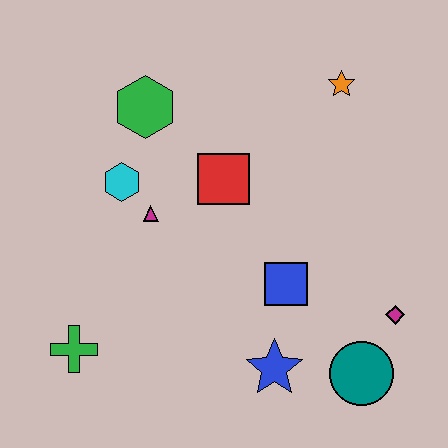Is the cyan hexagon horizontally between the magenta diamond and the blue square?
No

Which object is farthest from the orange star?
The green cross is farthest from the orange star.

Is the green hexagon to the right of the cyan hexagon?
Yes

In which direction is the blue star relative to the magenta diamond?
The blue star is to the left of the magenta diamond.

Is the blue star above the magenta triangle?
No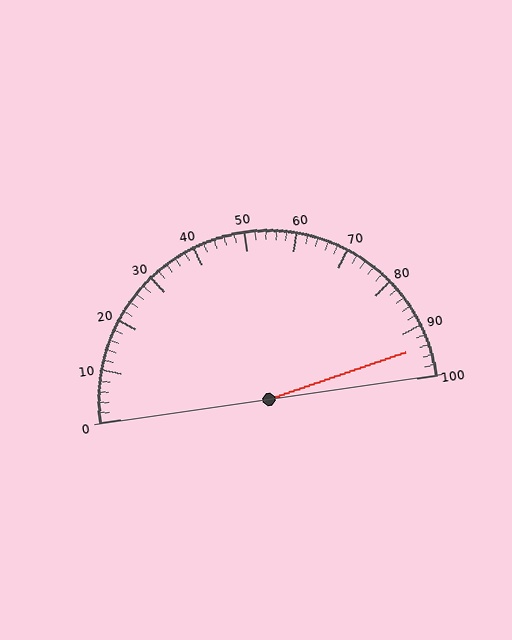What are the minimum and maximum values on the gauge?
The gauge ranges from 0 to 100.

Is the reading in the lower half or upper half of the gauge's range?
The reading is in the upper half of the range (0 to 100).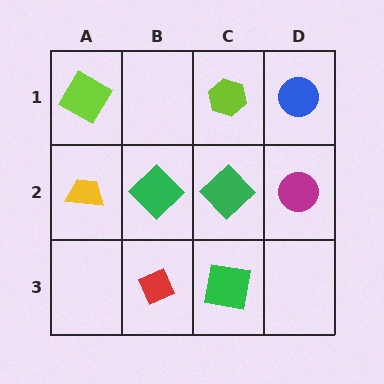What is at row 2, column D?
A magenta circle.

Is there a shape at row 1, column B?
No, that cell is empty.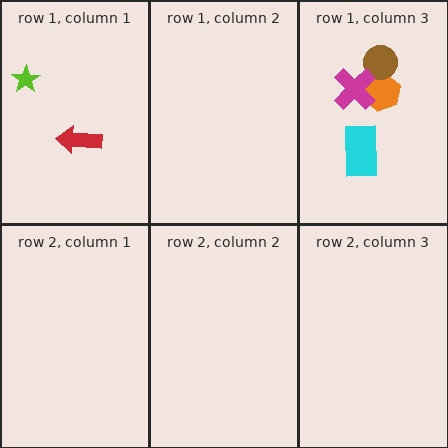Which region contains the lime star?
The row 1, column 1 region.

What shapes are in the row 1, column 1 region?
The red arrow, the lime star.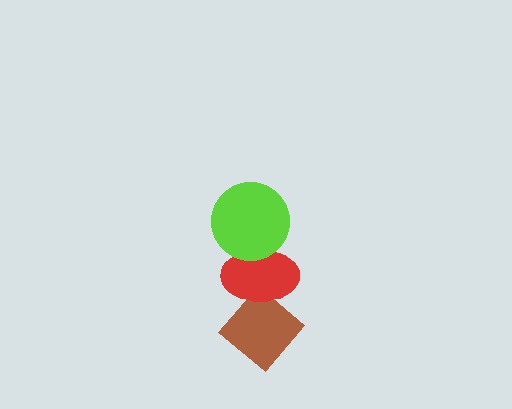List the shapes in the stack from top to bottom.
From top to bottom: the lime circle, the red ellipse, the brown diamond.